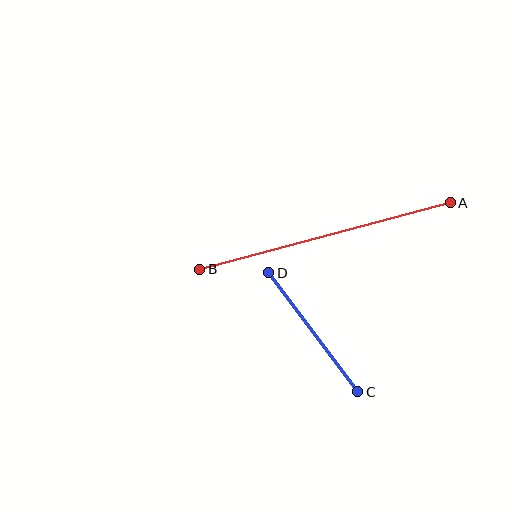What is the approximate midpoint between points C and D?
The midpoint is at approximately (313, 332) pixels.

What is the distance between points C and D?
The distance is approximately 149 pixels.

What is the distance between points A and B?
The distance is approximately 259 pixels.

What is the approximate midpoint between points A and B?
The midpoint is at approximately (325, 236) pixels.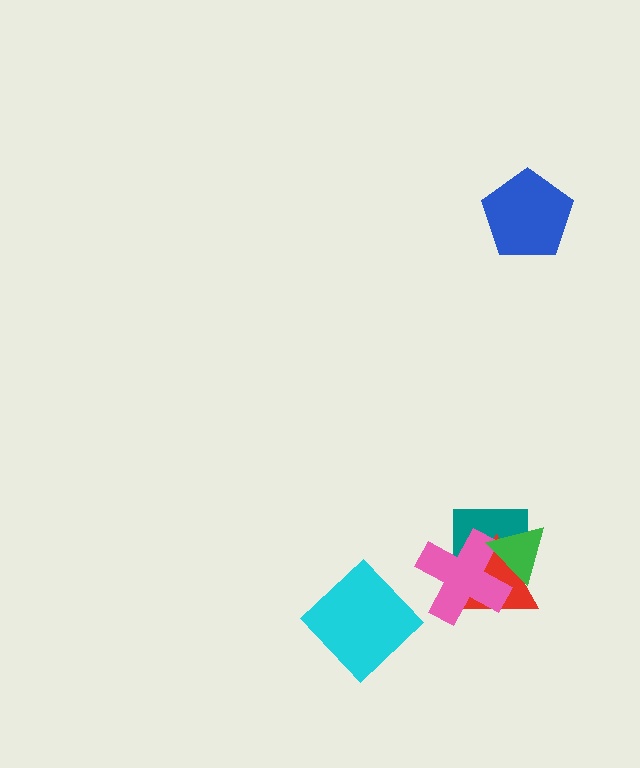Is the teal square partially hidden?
Yes, it is partially covered by another shape.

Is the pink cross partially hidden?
Yes, it is partially covered by another shape.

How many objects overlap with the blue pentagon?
0 objects overlap with the blue pentagon.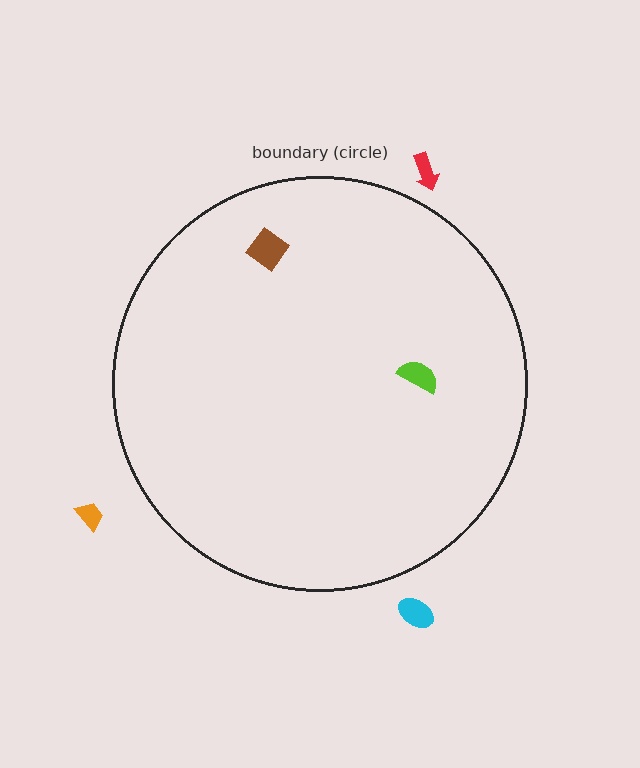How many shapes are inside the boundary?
2 inside, 3 outside.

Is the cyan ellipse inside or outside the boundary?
Outside.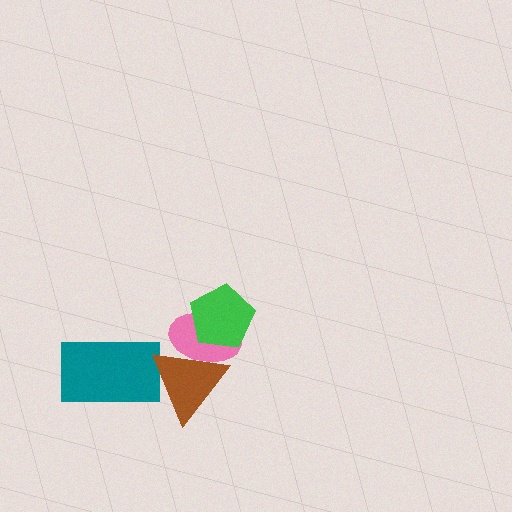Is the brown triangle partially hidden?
No, no other shape covers it.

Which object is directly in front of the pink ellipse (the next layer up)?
The green pentagon is directly in front of the pink ellipse.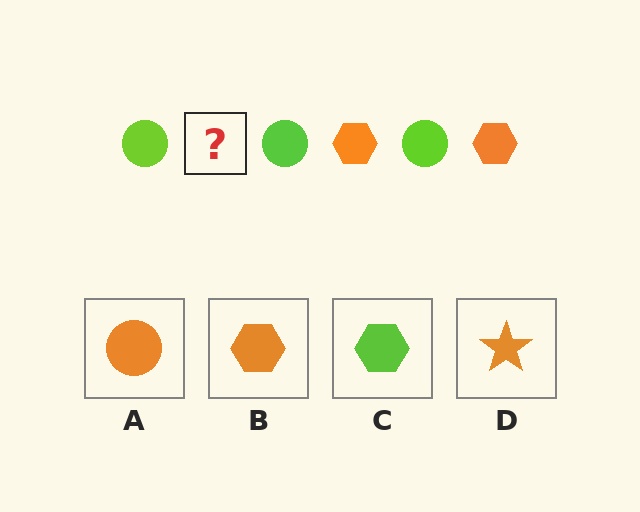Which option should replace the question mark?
Option B.